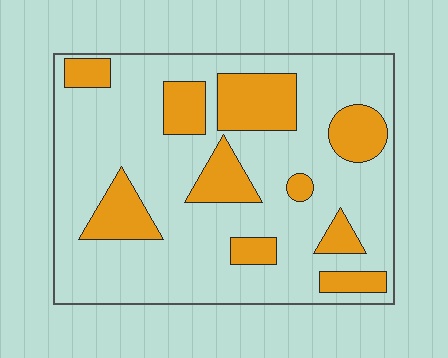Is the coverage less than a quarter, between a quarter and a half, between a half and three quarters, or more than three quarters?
Between a quarter and a half.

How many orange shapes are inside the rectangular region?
10.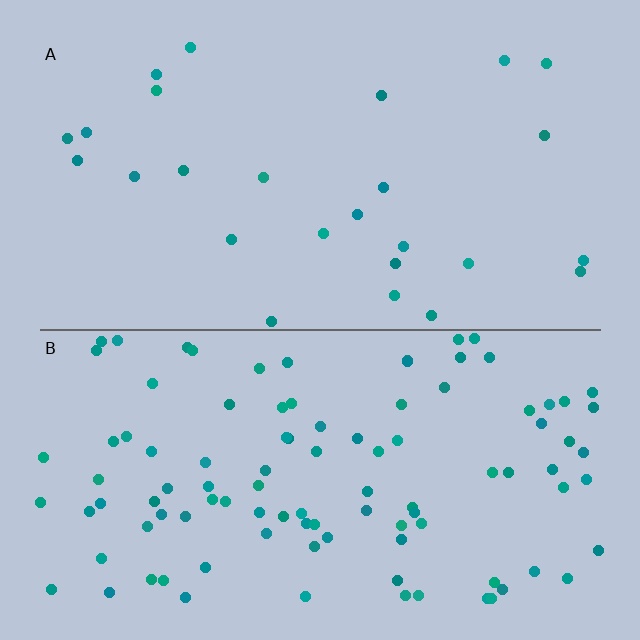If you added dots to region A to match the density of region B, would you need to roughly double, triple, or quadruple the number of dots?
Approximately quadruple.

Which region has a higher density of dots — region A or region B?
B (the bottom).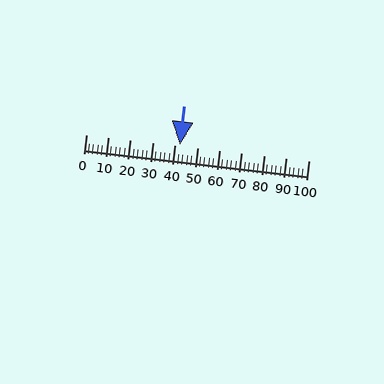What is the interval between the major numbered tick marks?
The major tick marks are spaced 10 units apart.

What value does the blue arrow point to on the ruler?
The blue arrow points to approximately 42.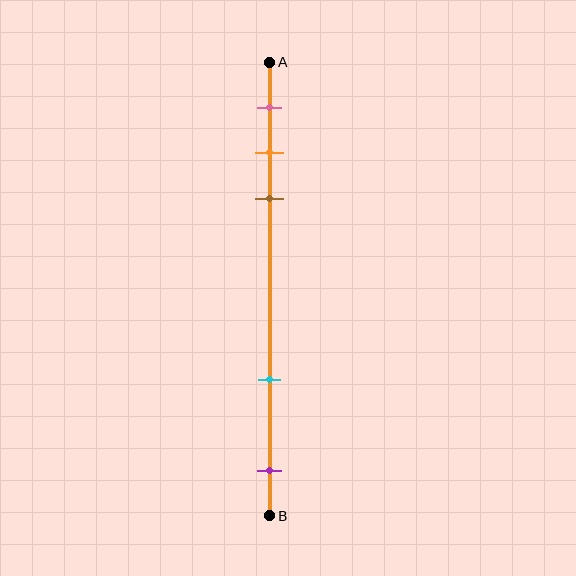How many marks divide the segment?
There are 5 marks dividing the segment.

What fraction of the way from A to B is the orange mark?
The orange mark is approximately 20% (0.2) of the way from A to B.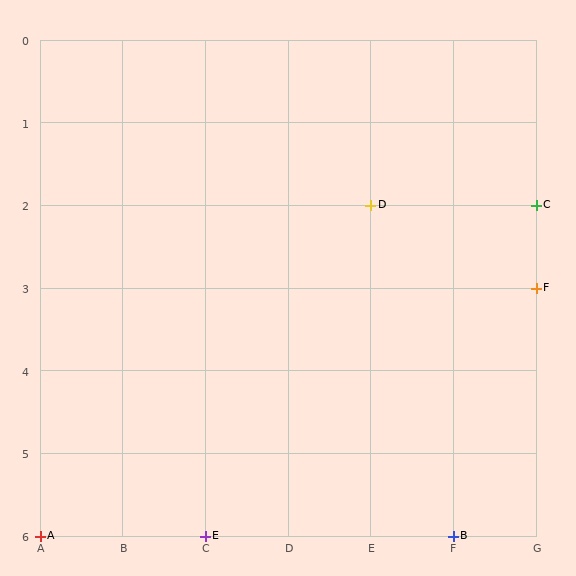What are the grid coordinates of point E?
Point E is at grid coordinates (C, 6).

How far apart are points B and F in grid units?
Points B and F are 1 column and 3 rows apart (about 3.2 grid units diagonally).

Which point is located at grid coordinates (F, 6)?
Point B is at (F, 6).